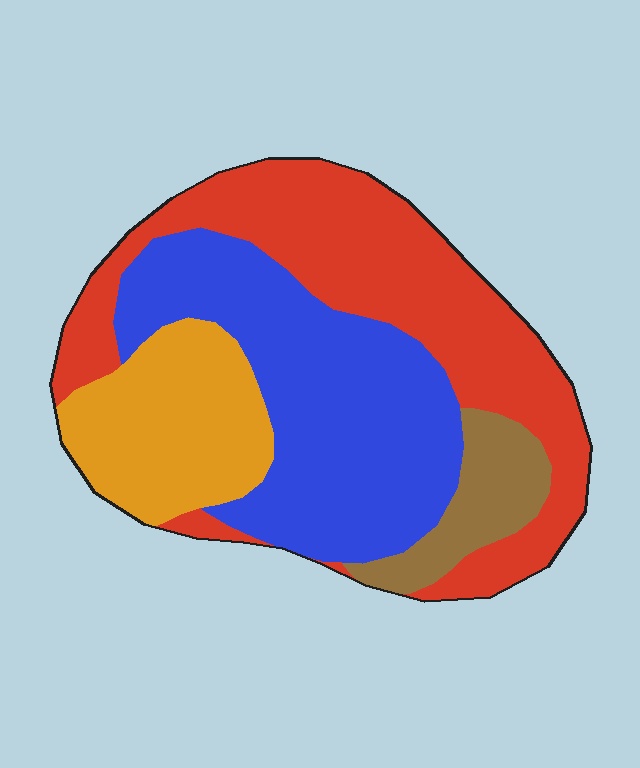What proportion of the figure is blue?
Blue covers about 35% of the figure.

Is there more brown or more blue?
Blue.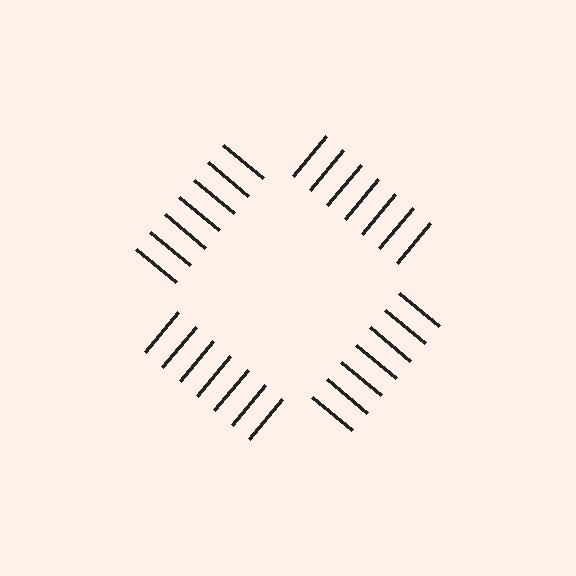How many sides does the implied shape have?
4 sides — the line-ends trace a square.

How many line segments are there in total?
28 — 7 along each of the 4 edges.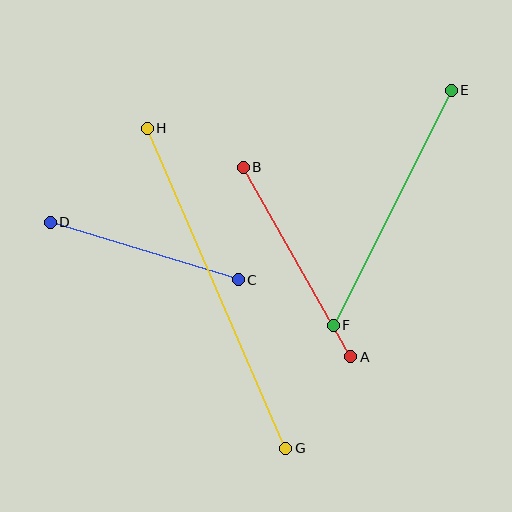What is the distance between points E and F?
The distance is approximately 263 pixels.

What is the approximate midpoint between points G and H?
The midpoint is at approximately (216, 288) pixels.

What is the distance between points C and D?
The distance is approximately 197 pixels.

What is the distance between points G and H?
The distance is approximately 348 pixels.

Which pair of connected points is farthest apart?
Points G and H are farthest apart.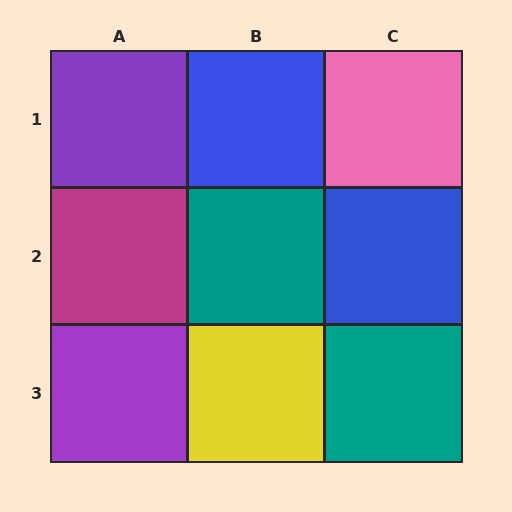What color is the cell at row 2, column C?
Blue.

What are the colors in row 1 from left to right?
Purple, blue, pink.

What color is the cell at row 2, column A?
Magenta.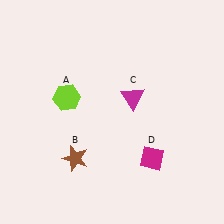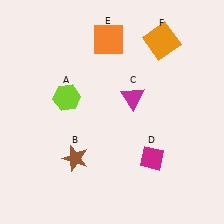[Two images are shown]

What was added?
An orange square (E), an orange square (F) were added in Image 2.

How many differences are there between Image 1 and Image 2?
There are 2 differences between the two images.